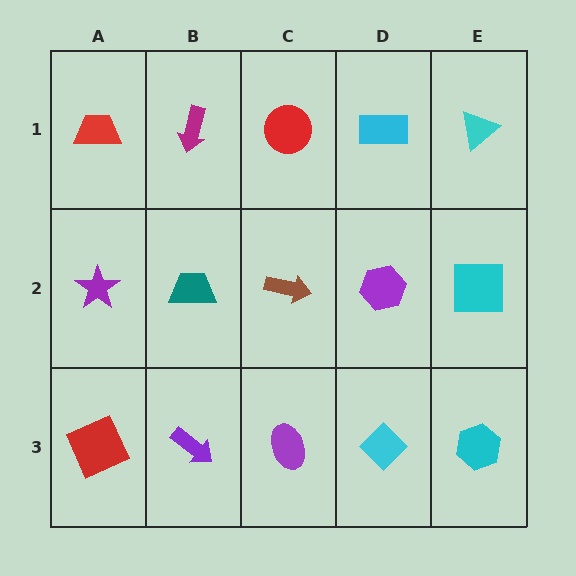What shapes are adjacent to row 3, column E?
A cyan square (row 2, column E), a cyan diamond (row 3, column D).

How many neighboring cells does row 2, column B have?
4.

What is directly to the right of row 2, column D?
A cyan square.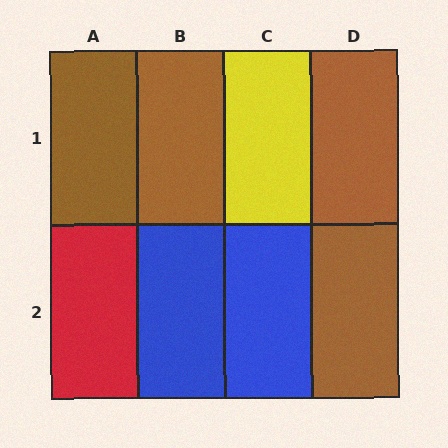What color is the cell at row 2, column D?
Brown.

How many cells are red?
1 cell is red.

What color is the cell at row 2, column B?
Blue.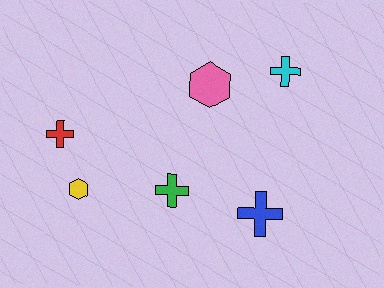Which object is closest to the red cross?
The yellow hexagon is closest to the red cross.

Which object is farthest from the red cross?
The cyan cross is farthest from the red cross.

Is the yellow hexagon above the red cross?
No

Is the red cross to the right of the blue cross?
No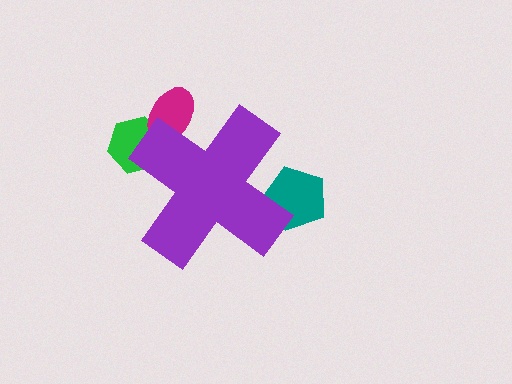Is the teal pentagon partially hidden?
Yes, the teal pentagon is partially hidden behind the purple cross.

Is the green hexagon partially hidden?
Yes, the green hexagon is partially hidden behind the purple cross.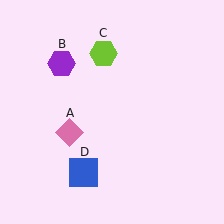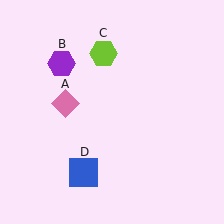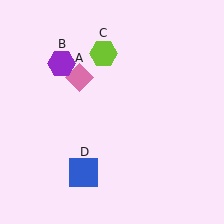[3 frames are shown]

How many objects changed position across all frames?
1 object changed position: pink diamond (object A).